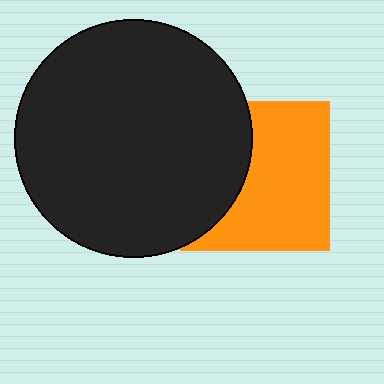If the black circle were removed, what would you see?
You would see the complete orange square.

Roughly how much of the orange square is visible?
About half of it is visible (roughly 62%).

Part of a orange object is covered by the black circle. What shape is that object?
It is a square.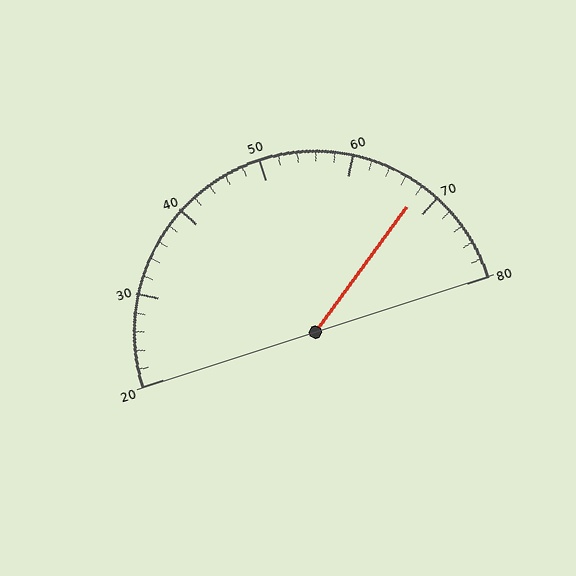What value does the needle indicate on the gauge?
The needle indicates approximately 68.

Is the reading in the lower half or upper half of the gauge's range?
The reading is in the upper half of the range (20 to 80).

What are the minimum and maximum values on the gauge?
The gauge ranges from 20 to 80.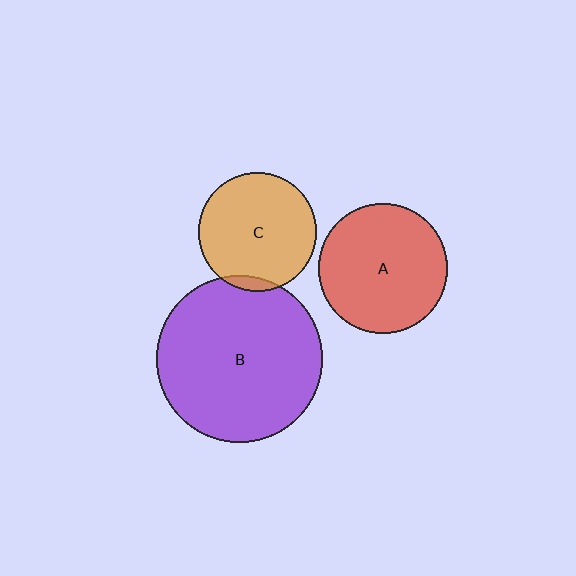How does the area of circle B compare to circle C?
Approximately 2.0 times.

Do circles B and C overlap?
Yes.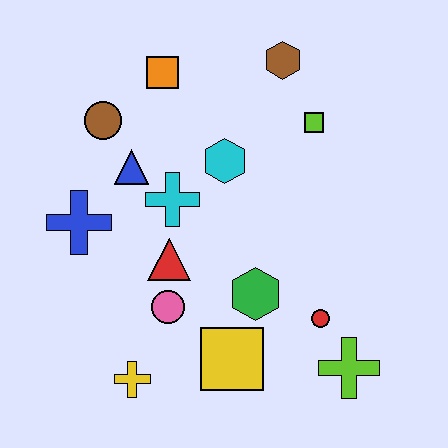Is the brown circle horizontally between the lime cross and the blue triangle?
No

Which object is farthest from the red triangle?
The brown hexagon is farthest from the red triangle.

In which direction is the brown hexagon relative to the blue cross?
The brown hexagon is to the right of the blue cross.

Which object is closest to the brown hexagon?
The lime square is closest to the brown hexagon.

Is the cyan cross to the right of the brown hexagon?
No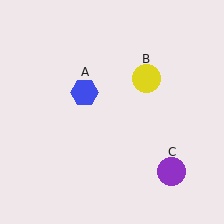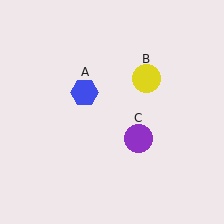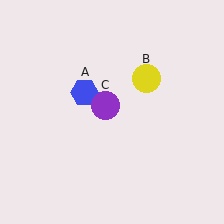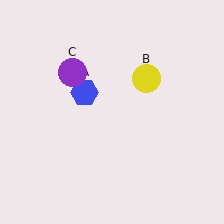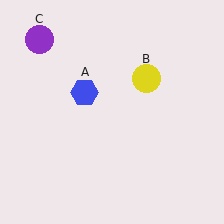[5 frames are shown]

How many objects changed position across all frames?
1 object changed position: purple circle (object C).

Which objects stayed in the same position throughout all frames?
Blue hexagon (object A) and yellow circle (object B) remained stationary.